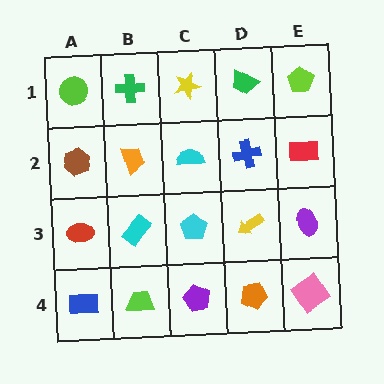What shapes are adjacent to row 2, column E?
A lime pentagon (row 1, column E), a purple ellipse (row 3, column E), a blue cross (row 2, column D).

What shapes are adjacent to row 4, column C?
A cyan pentagon (row 3, column C), a lime trapezoid (row 4, column B), an orange pentagon (row 4, column D).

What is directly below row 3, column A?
A blue rectangle.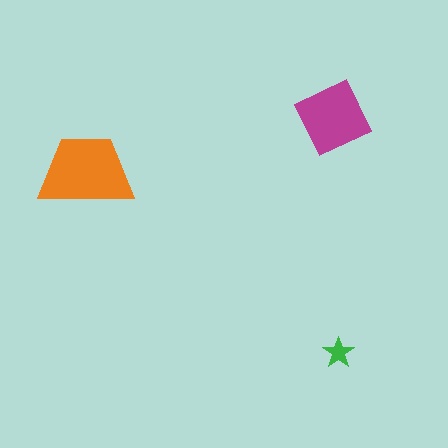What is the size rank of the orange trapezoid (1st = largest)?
1st.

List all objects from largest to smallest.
The orange trapezoid, the magenta diamond, the green star.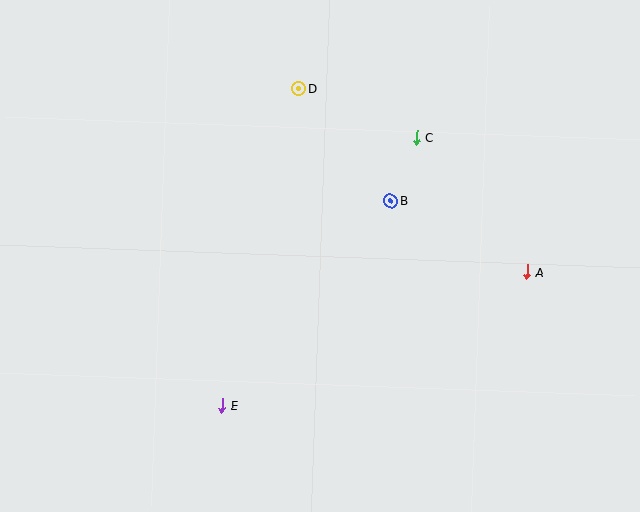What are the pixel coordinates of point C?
Point C is at (417, 137).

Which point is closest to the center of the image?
Point B at (391, 201) is closest to the center.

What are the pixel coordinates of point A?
Point A is at (527, 272).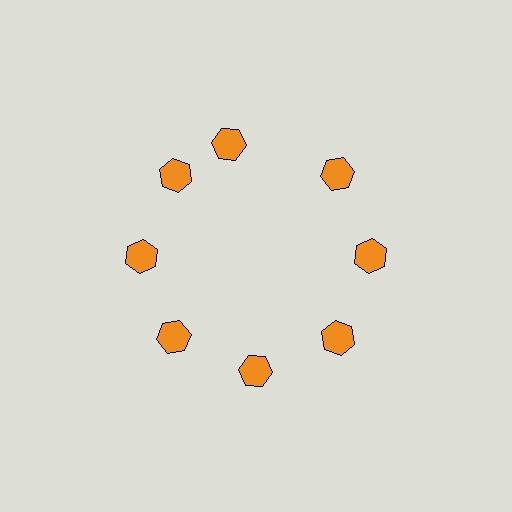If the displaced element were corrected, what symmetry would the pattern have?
It would have 8-fold rotational symmetry — the pattern would map onto itself every 45 degrees.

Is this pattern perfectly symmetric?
No. The 8 orange hexagons are arranged in a ring, but one element near the 12 o'clock position is rotated out of alignment along the ring, breaking the 8-fold rotational symmetry.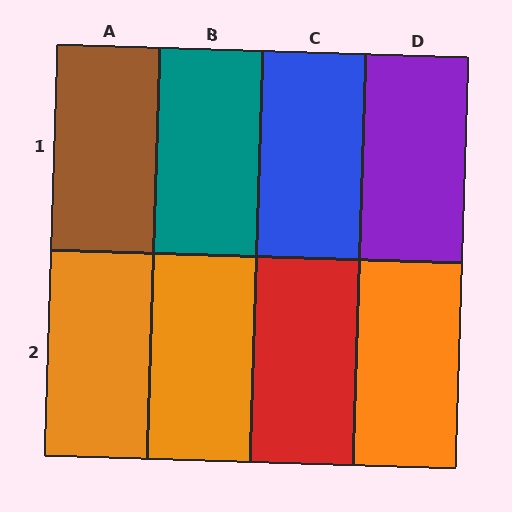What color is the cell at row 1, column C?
Blue.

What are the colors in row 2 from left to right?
Orange, orange, red, orange.